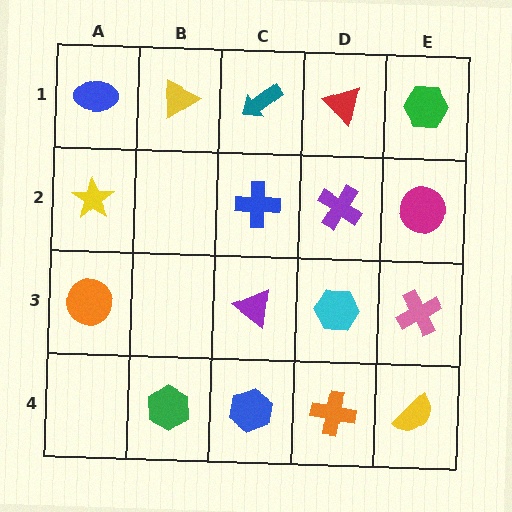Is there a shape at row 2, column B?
No, that cell is empty.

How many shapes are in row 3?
4 shapes.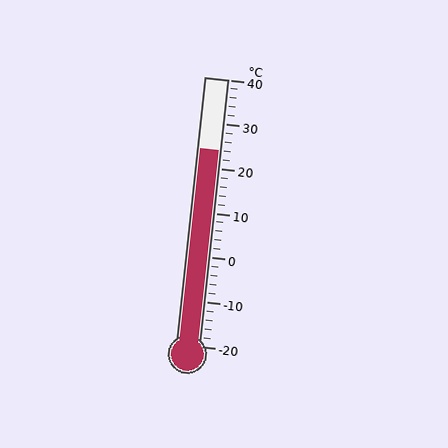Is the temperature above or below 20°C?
The temperature is above 20°C.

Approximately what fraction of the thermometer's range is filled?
The thermometer is filled to approximately 75% of its range.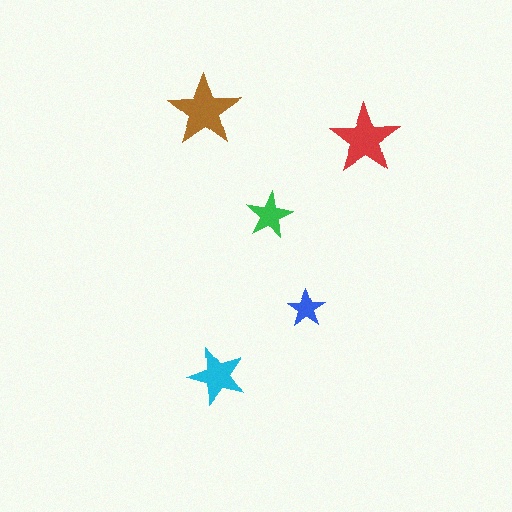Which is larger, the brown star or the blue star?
The brown one.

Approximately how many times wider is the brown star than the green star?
About 1.5 times wider.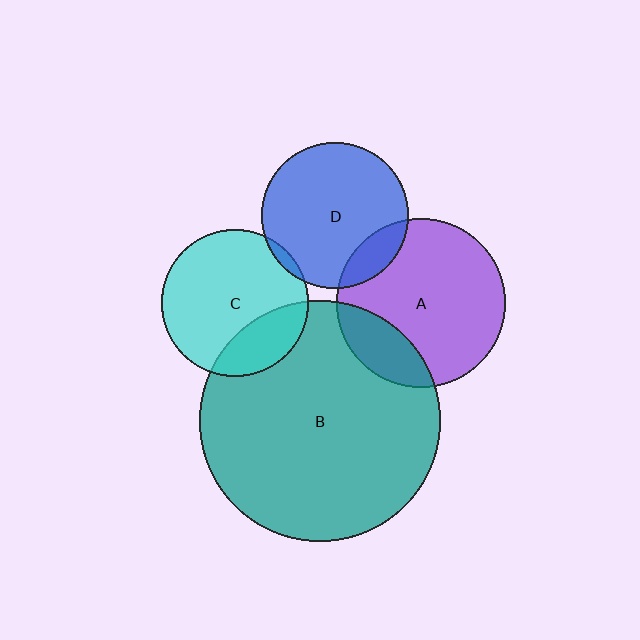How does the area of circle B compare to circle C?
Approximately 2.7 times.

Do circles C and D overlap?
Yes.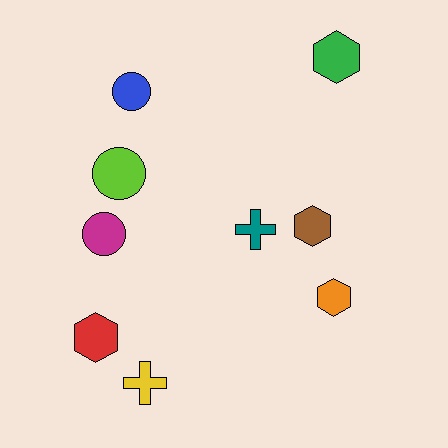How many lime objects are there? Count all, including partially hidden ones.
There is 1 lime object.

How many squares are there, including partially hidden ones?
There are no squares.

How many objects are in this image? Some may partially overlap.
There are 9 objects.